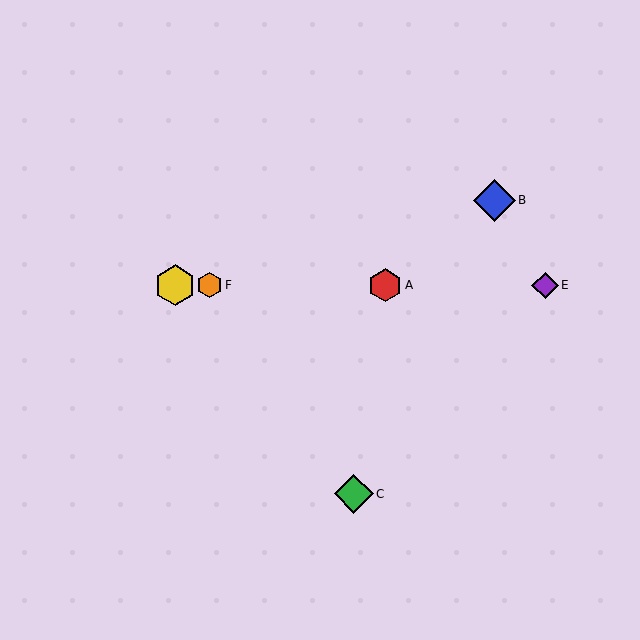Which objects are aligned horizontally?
Objects A, D, E, F are aligned horizontally.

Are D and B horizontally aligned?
No, D is at y≈285 and B is at y≈200.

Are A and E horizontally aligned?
Yes, both are at y≈285.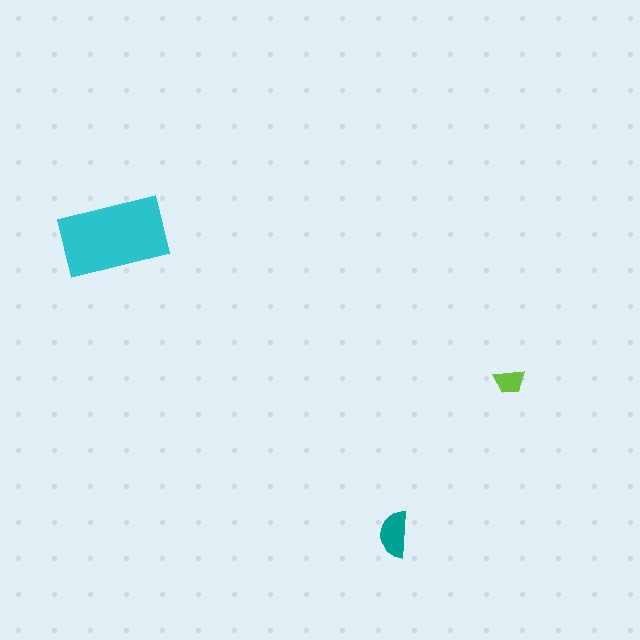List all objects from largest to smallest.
The cyan rectangle, the teal semicircle, the lime trapezoid.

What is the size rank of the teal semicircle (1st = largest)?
2nd.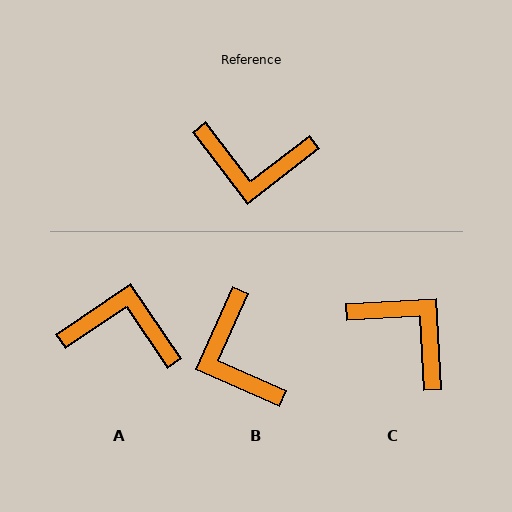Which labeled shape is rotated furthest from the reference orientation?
A, about 177 degrees away.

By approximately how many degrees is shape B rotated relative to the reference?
Approximately 62 degrees clockwise.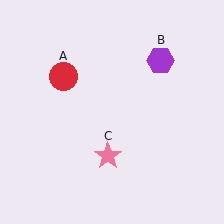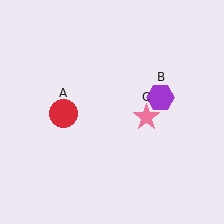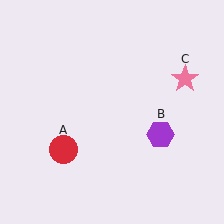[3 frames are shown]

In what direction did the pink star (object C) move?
The pink star (object C) moved up and to the right.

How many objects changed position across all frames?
3 objects changed position: red circle (object A), purple hexagon (object B), pink star (object C).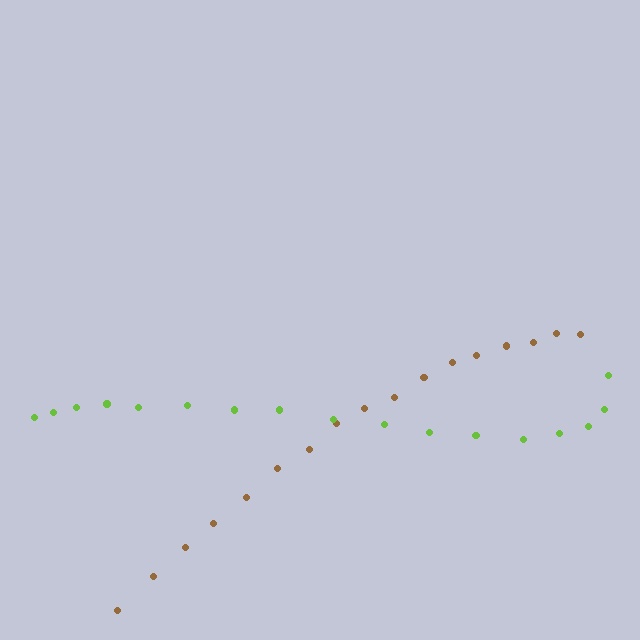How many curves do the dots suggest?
There are 2 distinct paths.